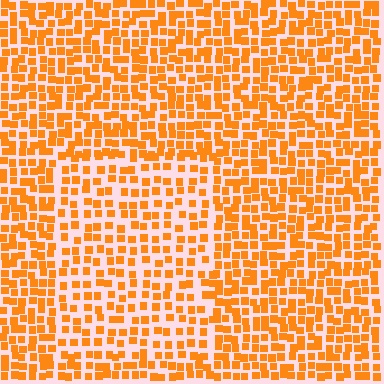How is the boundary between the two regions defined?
The boundary is defined by a change in element density (approximately 1.6x ratio). All elements are the same color, size, and shape.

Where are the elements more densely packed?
The elements are more densely packed outside the rectangle boundary.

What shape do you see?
I see a rectangle.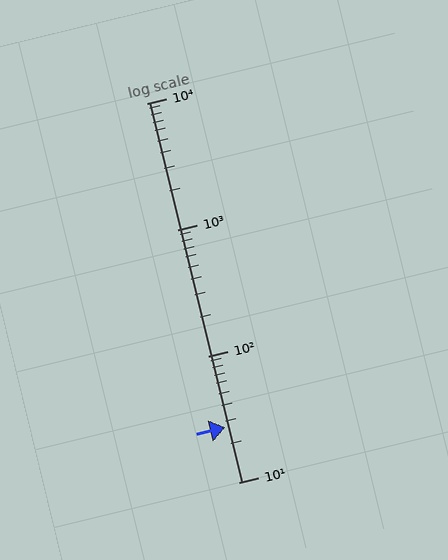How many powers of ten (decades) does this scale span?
The scale spans 3 decades, from 10 to 10000.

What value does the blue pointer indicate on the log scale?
The pointer indicates approximately 27.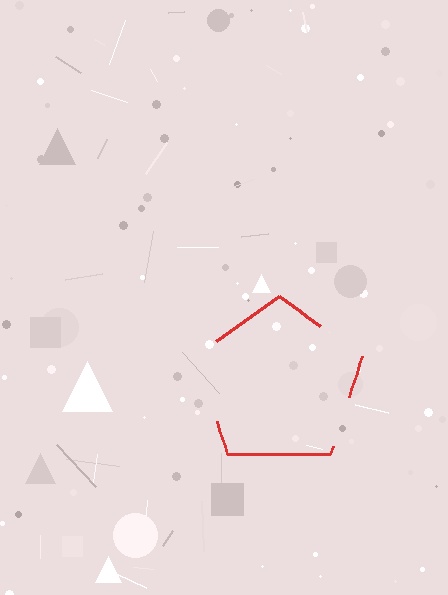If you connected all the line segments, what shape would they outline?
They would outline a pentagon.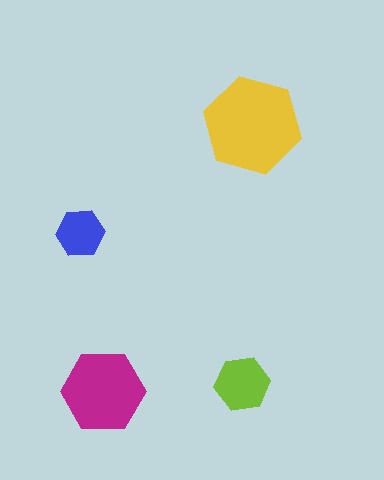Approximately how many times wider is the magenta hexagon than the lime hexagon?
About 1.5 times wider.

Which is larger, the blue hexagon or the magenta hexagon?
The magenta one.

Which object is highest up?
The yellow hexagon is topmost.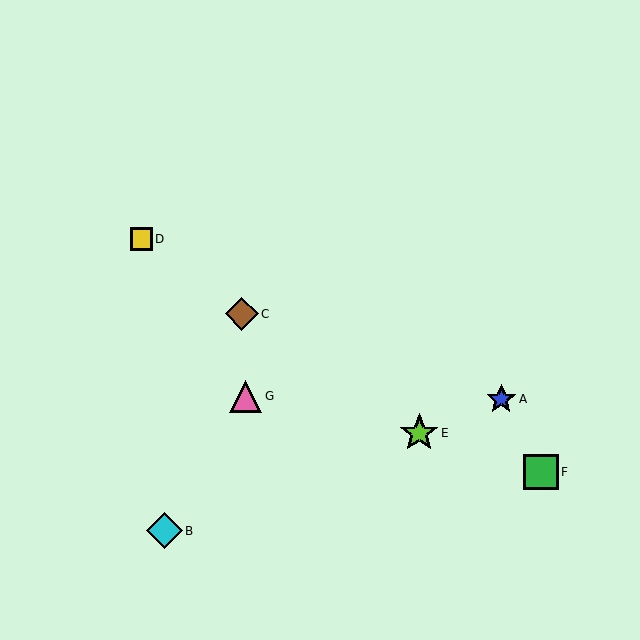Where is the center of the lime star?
The center of the lime star is at (419, 433).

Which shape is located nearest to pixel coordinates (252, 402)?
The pink triangle (labeled G) at (245, 396) is nearest to that location.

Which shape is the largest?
The lime star (labeled E) is the largest.